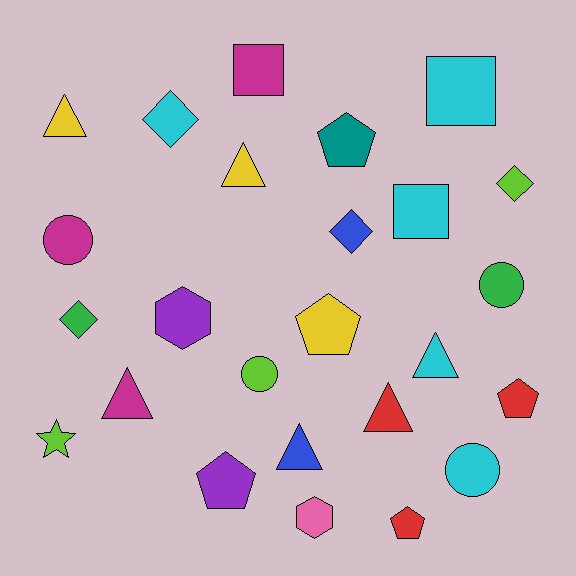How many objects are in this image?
There are 25 objects.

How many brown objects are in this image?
There are no brown objects.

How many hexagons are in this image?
There are 2 hexagons.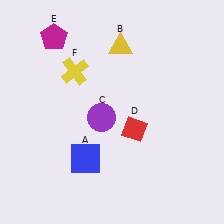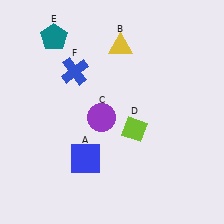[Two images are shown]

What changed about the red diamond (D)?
In Image 1, D is red. In Image 2, it changed to lime.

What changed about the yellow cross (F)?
In Image 1, F is yellow. In Image 2, it changed to blue.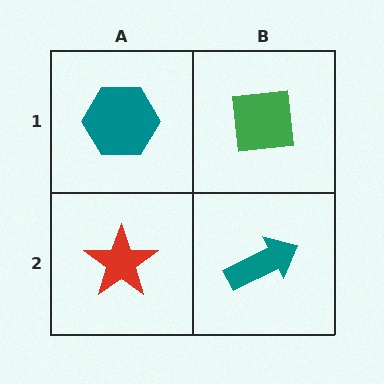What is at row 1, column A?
A teal hexagon.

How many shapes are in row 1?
2 shapes.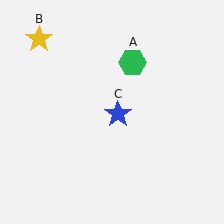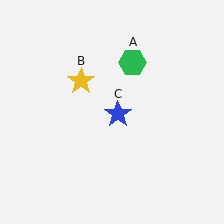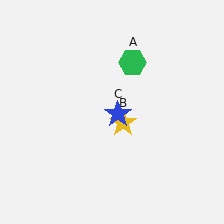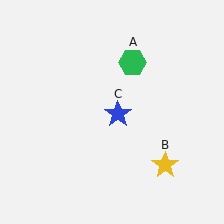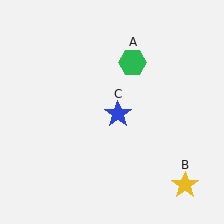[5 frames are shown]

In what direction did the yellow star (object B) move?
The yellow star (object B) moved down and to the right.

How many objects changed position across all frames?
1 object changed position: yellow star (object B).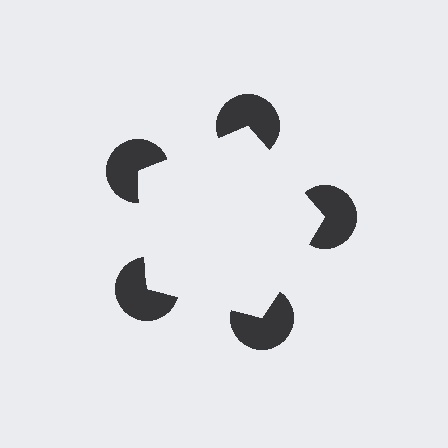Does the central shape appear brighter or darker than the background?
It typically appears slightly brighter than the background, even though no actual brightness change is drawn.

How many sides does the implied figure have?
5 sides.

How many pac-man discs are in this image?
There are 5 — one at each vertex of the illusory pentagon.